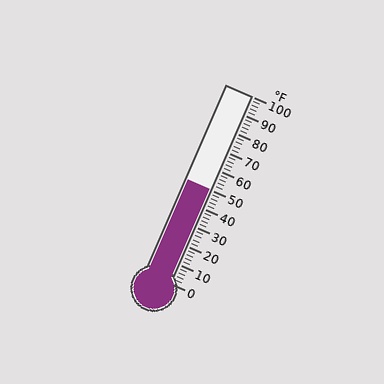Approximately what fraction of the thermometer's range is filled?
The thermometer is filled to approximately 50% of its range.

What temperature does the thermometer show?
The thermometer shows approximately 50°F.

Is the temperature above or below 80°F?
The temperature is below 80°F.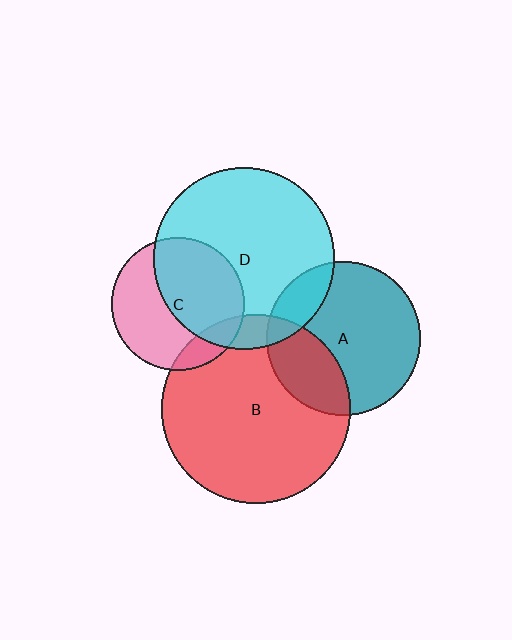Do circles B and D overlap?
Yes.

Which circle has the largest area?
Circle B (red).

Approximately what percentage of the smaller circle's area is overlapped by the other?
Approximately 10%.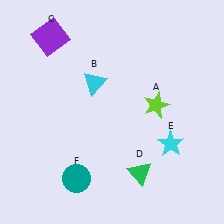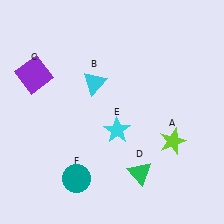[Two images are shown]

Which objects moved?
The objects that moved are: the lime star (A), the purple square (C), the cyan star (E).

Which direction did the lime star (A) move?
The lime star (A) moved down.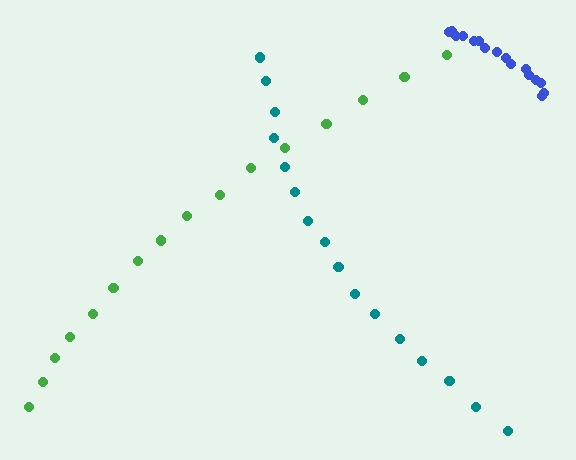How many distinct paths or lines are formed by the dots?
There are 3 distinct paths.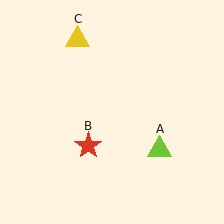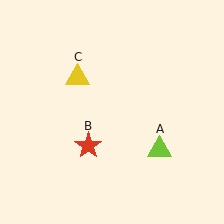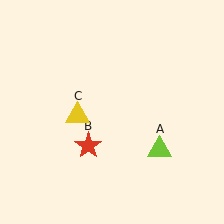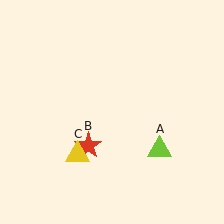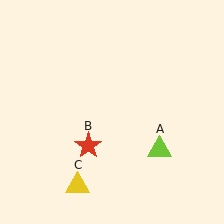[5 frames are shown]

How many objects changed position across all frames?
1 object changed position: yellow triangle (object C).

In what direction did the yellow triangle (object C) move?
The yellow triangle (object C) moved down.